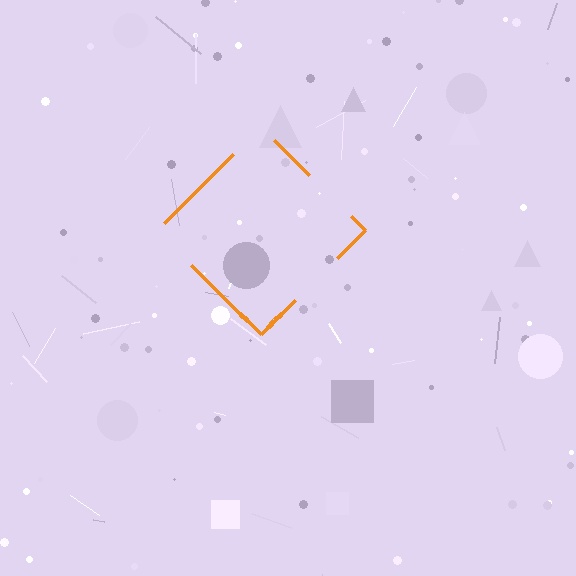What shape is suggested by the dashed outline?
The dashed outline suggests a diamond.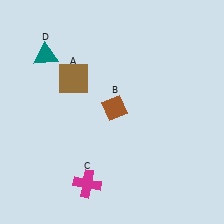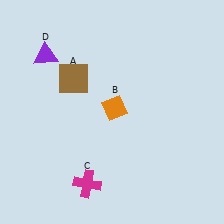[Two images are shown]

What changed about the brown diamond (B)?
In Image 1, B is brown. In Image 2, it changed to orange.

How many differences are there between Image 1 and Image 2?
There are 2 differences between the two images.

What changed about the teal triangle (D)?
In Image 1, D is teal. In Image 2, it changed to purple.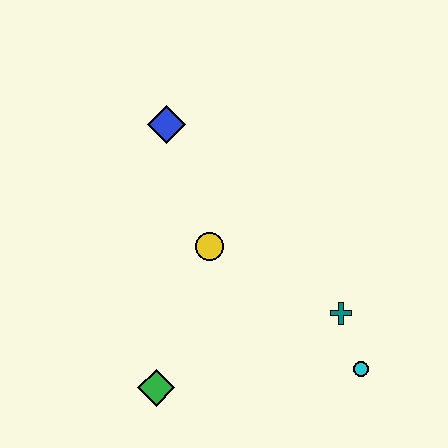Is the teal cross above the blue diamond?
No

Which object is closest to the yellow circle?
The blue diamond is closest to the yellow circle.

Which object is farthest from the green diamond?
The blue diamond is farthest from the green diamond.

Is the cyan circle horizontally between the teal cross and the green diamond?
No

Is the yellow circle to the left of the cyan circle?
Yes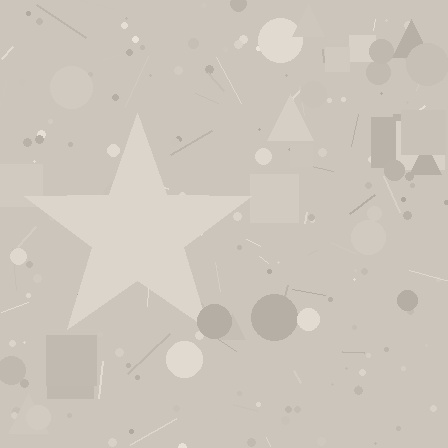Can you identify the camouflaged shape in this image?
The camouflaged shape is a star.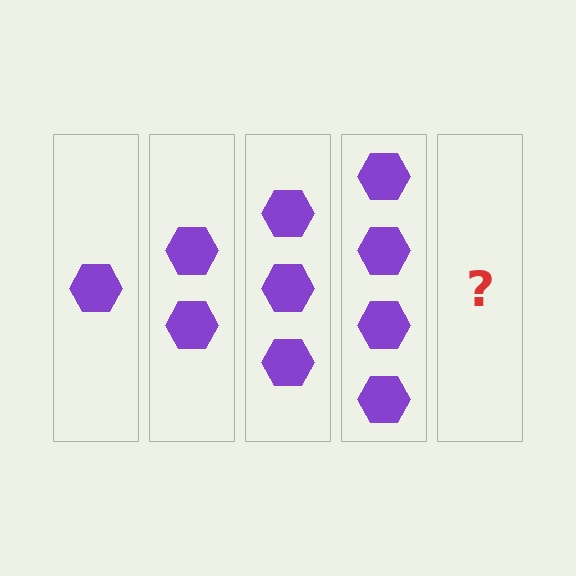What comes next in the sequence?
The next element should be 5 hexagons.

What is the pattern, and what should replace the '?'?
The pattern is that each step adds one more hexagon. The '?' should be 5 hexagons.